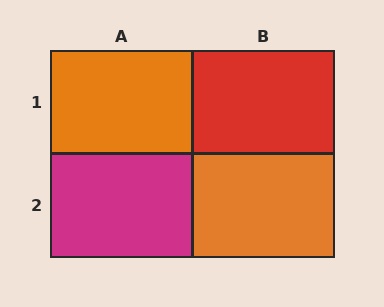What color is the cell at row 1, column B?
Red.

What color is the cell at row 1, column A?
Orange.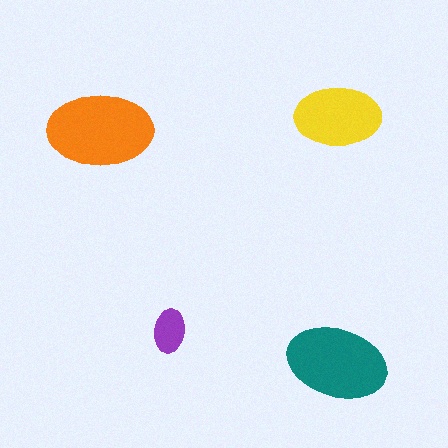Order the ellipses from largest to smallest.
the orange one, the teal one, the yellow one, the purple one.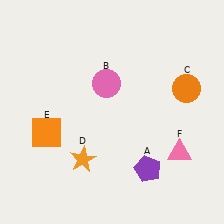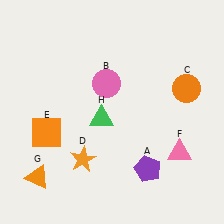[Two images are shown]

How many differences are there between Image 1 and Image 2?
There are 2 differences between the two images.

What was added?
An orange triangle (G), a green triangle (H) were added in Image 2.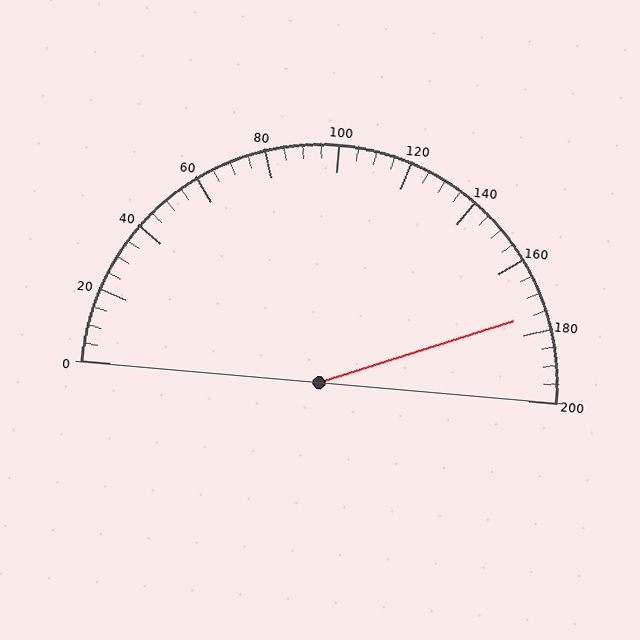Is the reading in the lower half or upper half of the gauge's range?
The reading is in the upper half of the range (0 to 200).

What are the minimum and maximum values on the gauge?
The gauge ranges from 0 to 200.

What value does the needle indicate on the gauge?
The needle indicates approximately 175.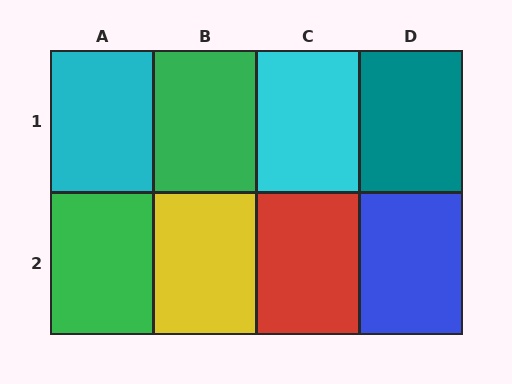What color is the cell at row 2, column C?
Red.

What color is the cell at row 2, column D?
Blue.